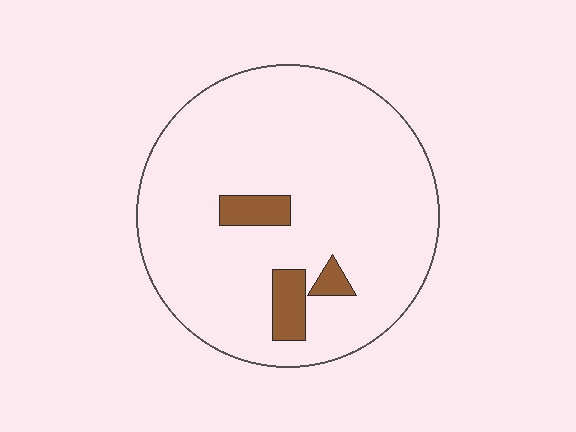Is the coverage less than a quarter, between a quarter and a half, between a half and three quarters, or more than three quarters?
Less than a quarter.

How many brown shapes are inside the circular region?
3.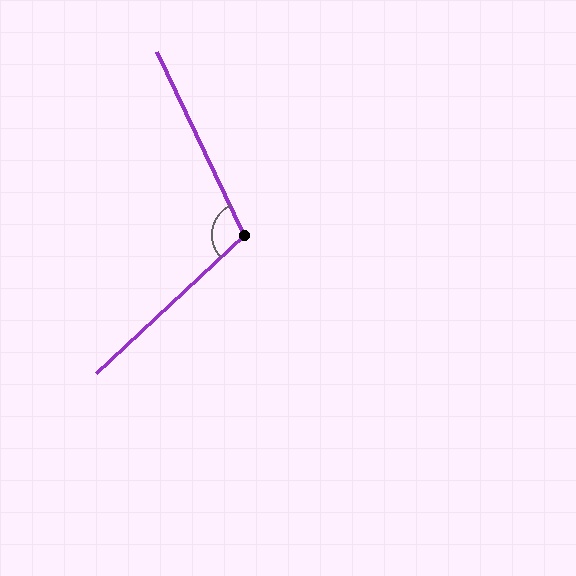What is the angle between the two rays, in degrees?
Approximately 107 degrees.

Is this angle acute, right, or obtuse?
It is obtuse.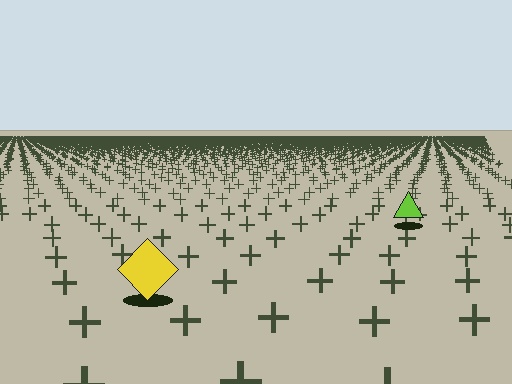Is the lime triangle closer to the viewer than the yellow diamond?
No. The yellow diamond is closer — you can tell from the texture gradient: the ground texture is coarser near it.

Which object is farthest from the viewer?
The lime triangle is farthest from the viewer. It appears smaller and the ground texture around it is denser.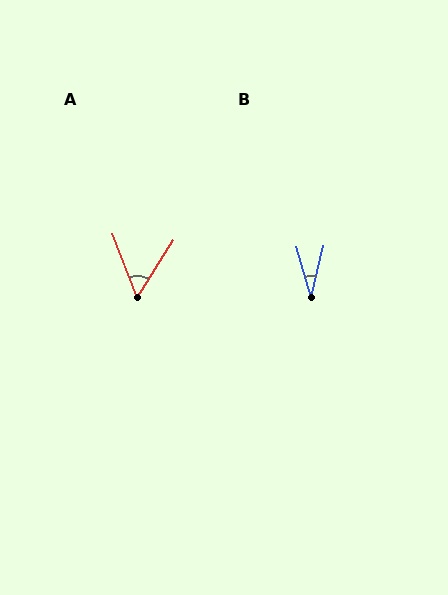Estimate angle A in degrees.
Approximately 53 degrees.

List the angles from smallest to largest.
B (30°), A (53°).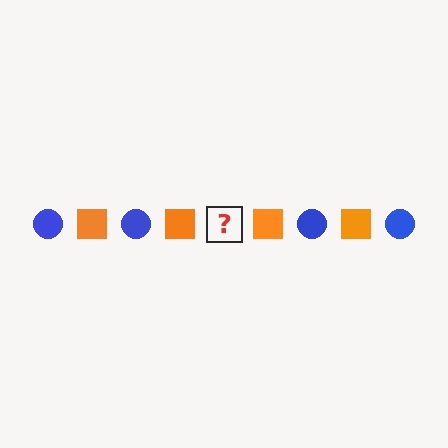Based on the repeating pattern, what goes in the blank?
The blank should be a blue circle.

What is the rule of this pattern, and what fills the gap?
The rule is that the pattern alternates between blue circle and orange square. The gap should be filled with a blue circle.